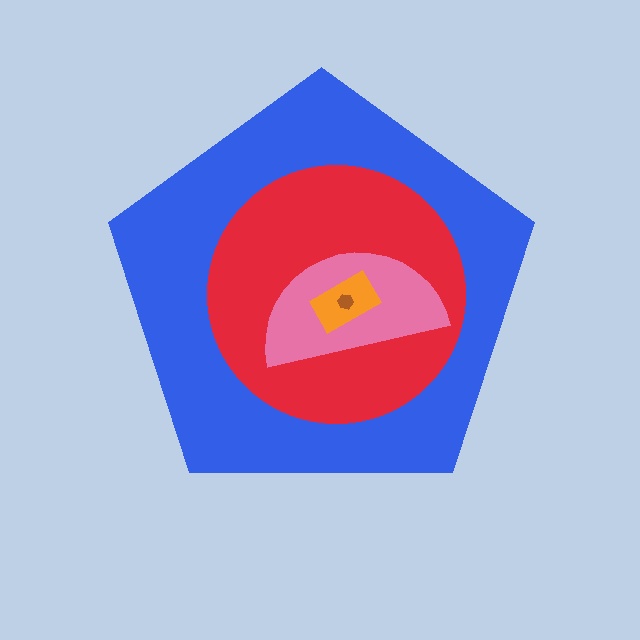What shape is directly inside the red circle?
The pink semicircle.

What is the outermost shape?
The blue pentagon.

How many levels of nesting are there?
5.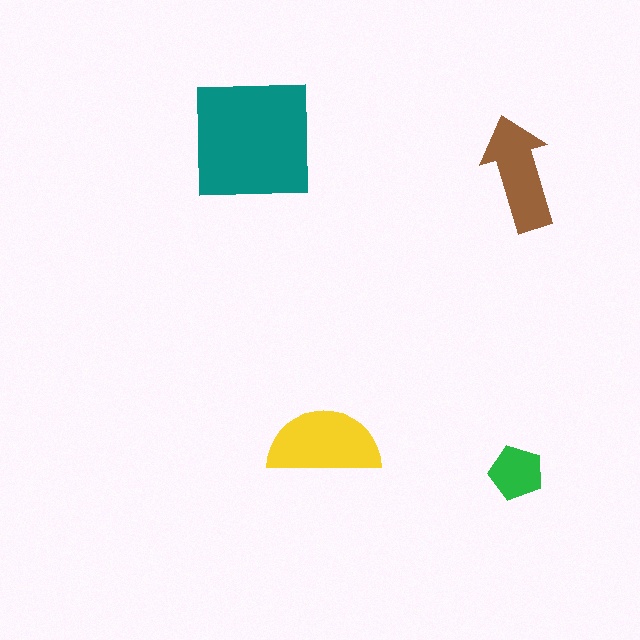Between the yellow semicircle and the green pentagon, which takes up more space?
The yellow semicircle.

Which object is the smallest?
The green pentagon.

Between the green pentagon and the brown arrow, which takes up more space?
The brown arrow.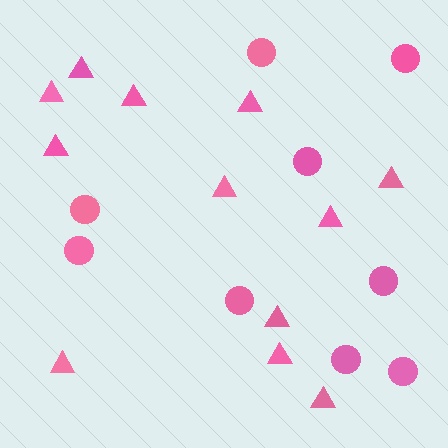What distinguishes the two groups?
There are 2 groups: one group of circles (9) and one group of triangles (12).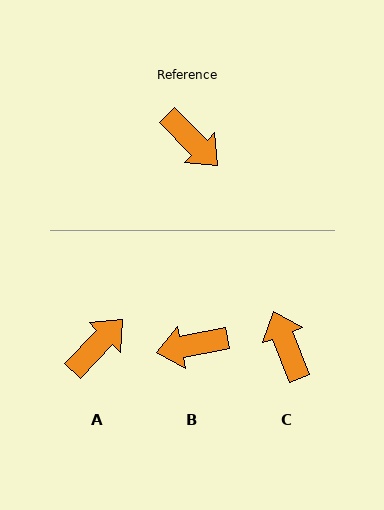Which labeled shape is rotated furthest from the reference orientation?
C, about 156 degrees away.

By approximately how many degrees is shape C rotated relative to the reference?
Approximately 156 degrees counter-clockwise.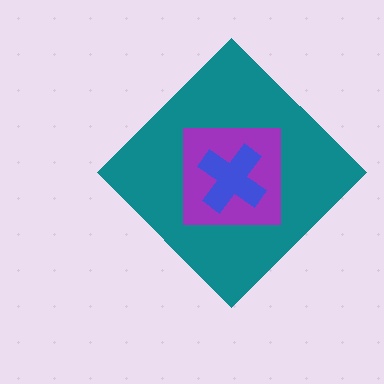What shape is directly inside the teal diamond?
The purple square.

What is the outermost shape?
The teal diamond.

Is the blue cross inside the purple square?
Yes.